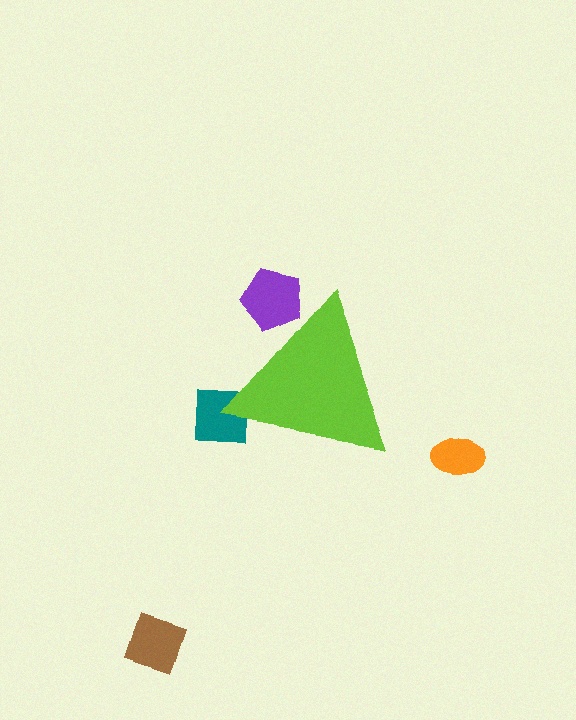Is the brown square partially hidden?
No, the brown square is fully visible.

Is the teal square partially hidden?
Yes, the teal square is partially hidden behind the lime triangle.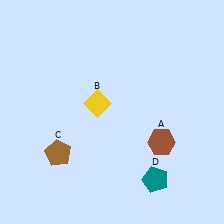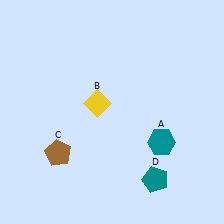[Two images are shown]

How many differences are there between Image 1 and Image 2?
There is 1 difference between the two images.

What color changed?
The hexagon (A) changed from brown in Image 1 to teal in Image 2.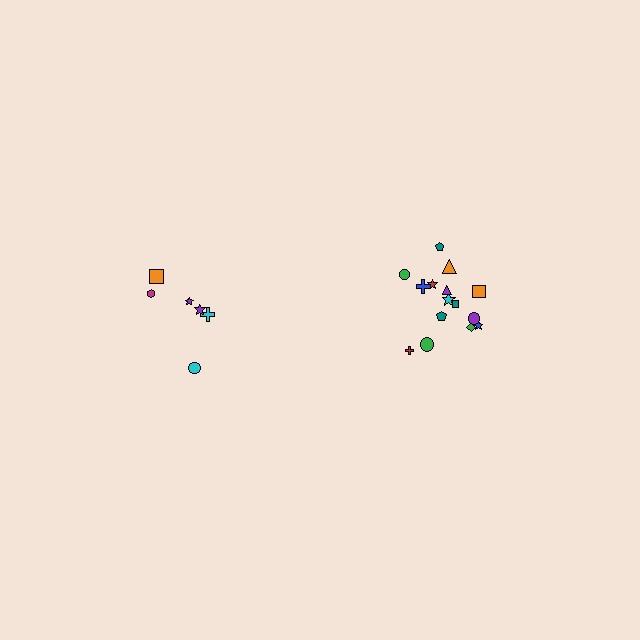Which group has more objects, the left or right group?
The right group.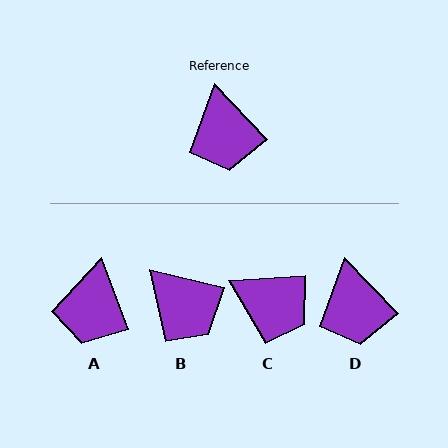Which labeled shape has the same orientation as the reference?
D.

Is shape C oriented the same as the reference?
No, it is off by about 50 degrees.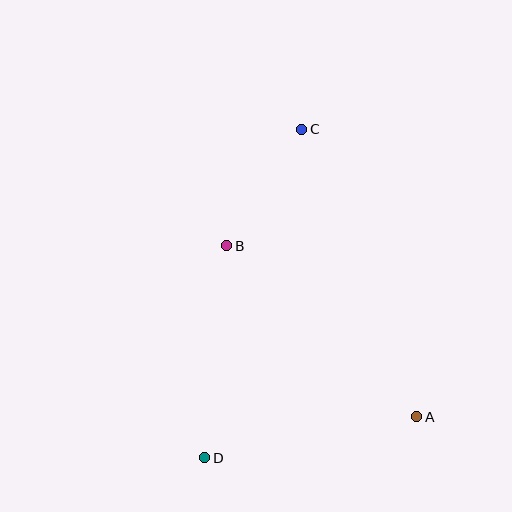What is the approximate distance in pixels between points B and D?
The distance between B and D is approximately 213 pixels.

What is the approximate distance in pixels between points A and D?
The distance between A and D is approximately 216 pixels.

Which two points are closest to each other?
Points B and C are closest to each other.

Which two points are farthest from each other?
Points C and D are farthest from each other.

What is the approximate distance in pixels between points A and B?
The distance between A and B is approximately 256 pixels.